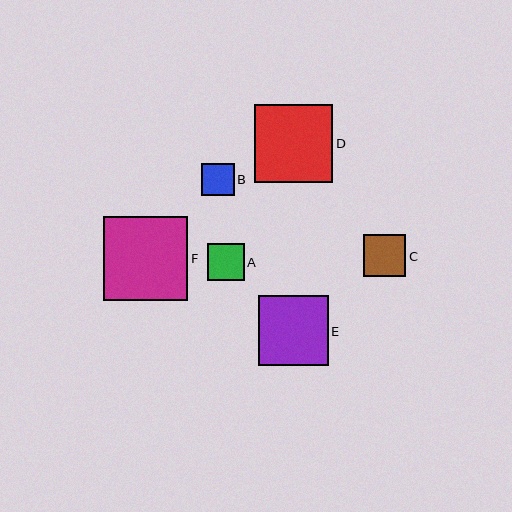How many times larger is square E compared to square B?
Square E is approximately 2.2 times the size of square B.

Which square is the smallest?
Square B is the smallest with a size of approximately 32 pixels.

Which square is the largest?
Square F is the largest with a size of approximately 84 pixels.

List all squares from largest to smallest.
From largest to smallest: F, D, E, C, A, B.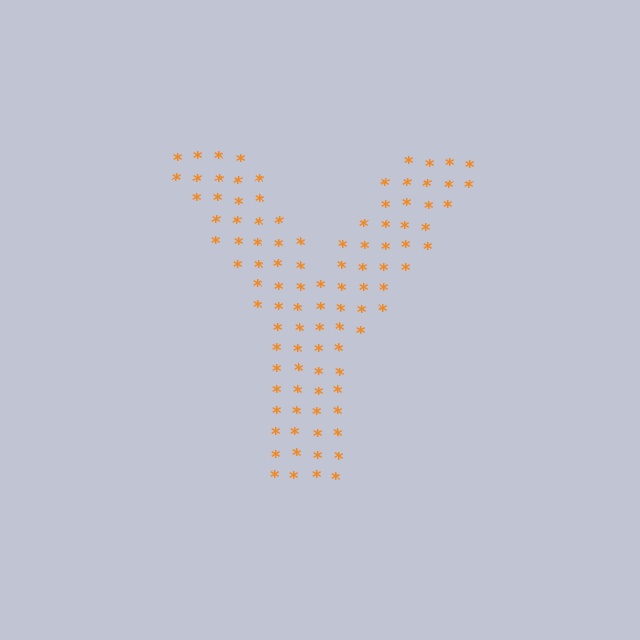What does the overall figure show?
The overall figure shows the letter Y.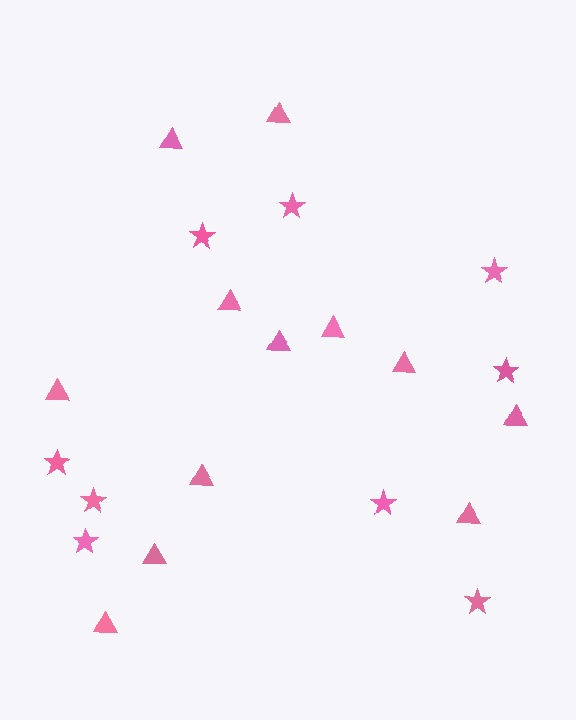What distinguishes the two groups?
There are 2 groups: one group of stars (9) and one group of triangles (12).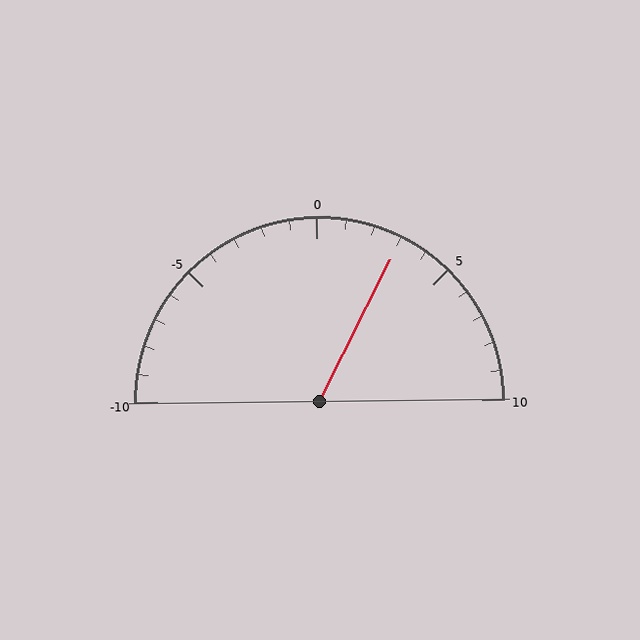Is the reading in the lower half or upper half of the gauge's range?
The reading is in the upper half of the range (-10 to 10).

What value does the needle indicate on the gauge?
The needle indicates approximately 3.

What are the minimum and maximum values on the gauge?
The gauge ranges from -10 to 10.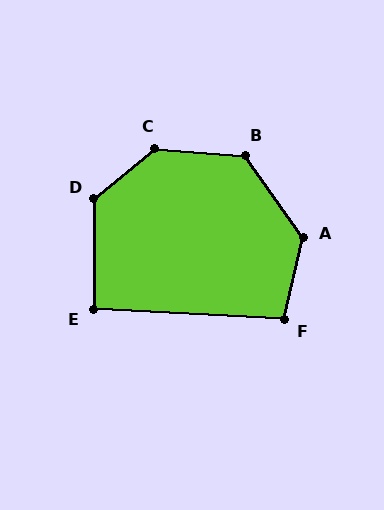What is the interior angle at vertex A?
Approximately 132 degrees (obtuse).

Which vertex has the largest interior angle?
C, at approximately 136 degrees.